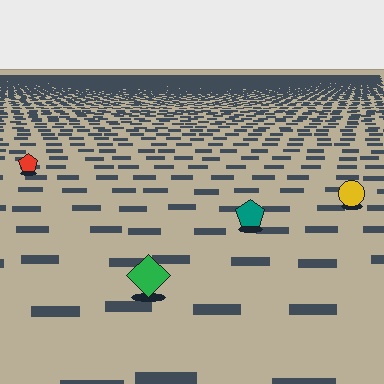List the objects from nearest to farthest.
From nearest to farthest: the green diamond, the teal pentagon, the yellow circle, the red pentagon.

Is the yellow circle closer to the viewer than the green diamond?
No. The green diamond is closer — you can tell from the texture gradient: the ground texture is coarser near it.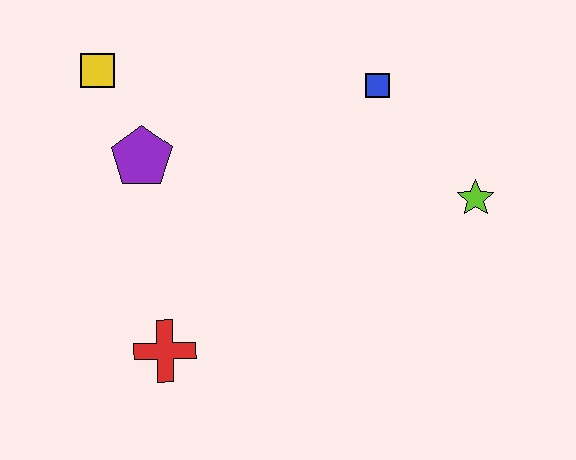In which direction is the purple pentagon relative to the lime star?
The purple pentagon is to the left of the lime star.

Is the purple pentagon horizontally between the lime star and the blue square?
No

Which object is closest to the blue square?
The lime star is closest to the blue square.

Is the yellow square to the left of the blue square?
Yes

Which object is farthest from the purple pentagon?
The lime star is farthest from the purple pentagon.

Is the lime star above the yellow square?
No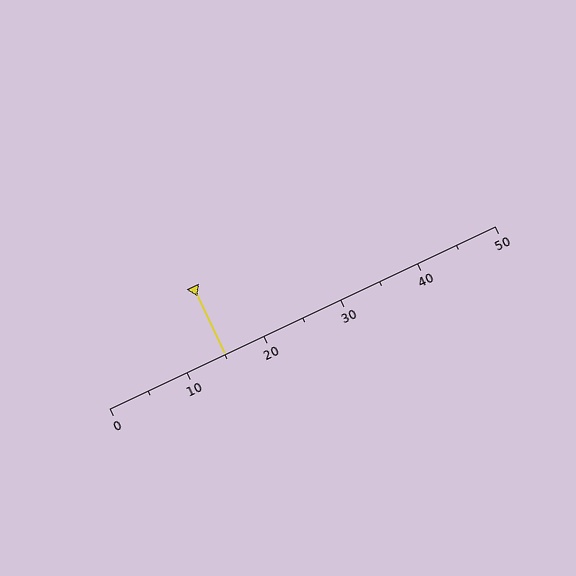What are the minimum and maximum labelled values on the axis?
The axis runs from 0 to 50.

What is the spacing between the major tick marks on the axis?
The major ticks are spaced 10 apart.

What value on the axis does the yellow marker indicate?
The marker indicates approximately 15.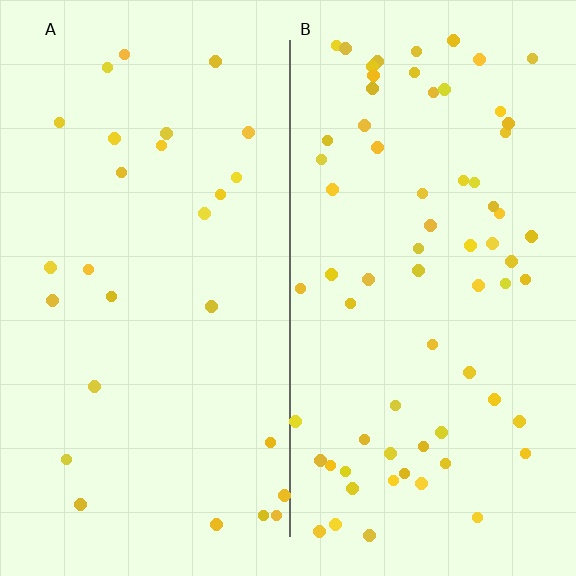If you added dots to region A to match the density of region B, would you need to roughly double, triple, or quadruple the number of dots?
Approximately triple.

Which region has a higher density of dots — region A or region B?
B (the right).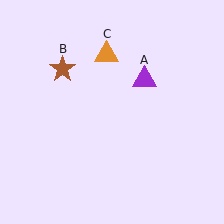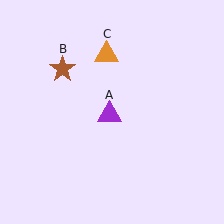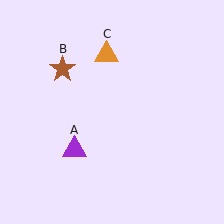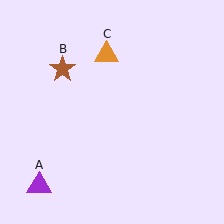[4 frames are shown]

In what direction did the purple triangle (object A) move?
The purple triangle (object A) moved down and to the left.